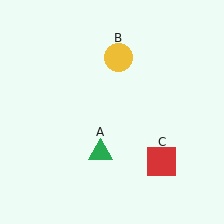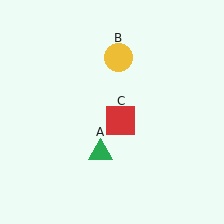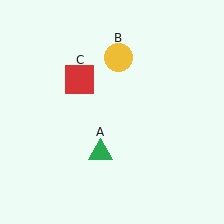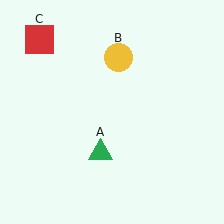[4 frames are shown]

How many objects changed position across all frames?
1 object changed position: red square (object C).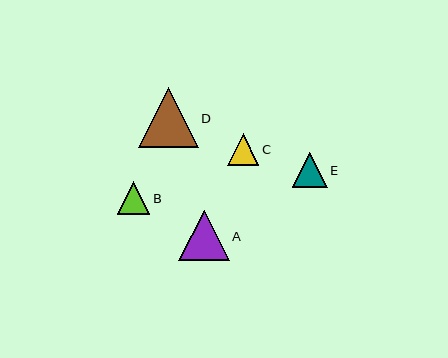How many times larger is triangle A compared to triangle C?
Triangle A is approximately 1.6 times the size of triangle C.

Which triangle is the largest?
Triangle D is the largest with a size of approximately 60 pixels.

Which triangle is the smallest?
Triangle C is the smallest with a size of approximately 32 pixels.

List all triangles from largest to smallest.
From largest to smallest: D, A, E, B, C.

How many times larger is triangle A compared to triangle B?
Triangle A is approximately 1.6 times the size of triangle B.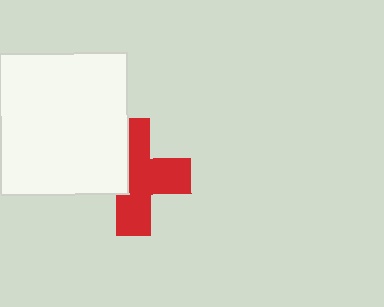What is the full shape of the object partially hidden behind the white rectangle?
The partially hidden object is a red cross.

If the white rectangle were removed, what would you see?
You would see the complete red cross.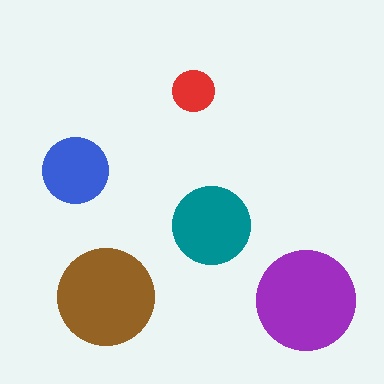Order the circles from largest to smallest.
the purple one, the brown one, the teal one, the blue one, the red one.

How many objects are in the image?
There are 5 objects in the image.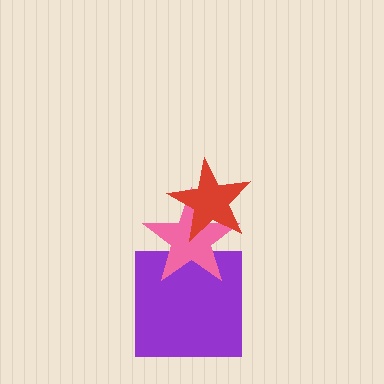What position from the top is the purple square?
The purple square is 3rd from the top.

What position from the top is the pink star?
The pink star is 2nd from the top.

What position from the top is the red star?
The red star is 1st from the top.